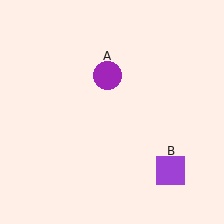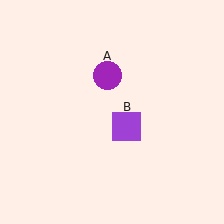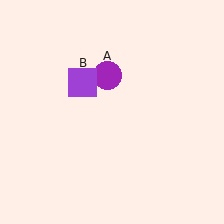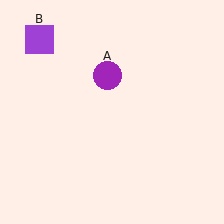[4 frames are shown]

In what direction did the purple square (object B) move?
The purple square (object B) moved up and to the left.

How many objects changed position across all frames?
1 object changed position: purple square (object B).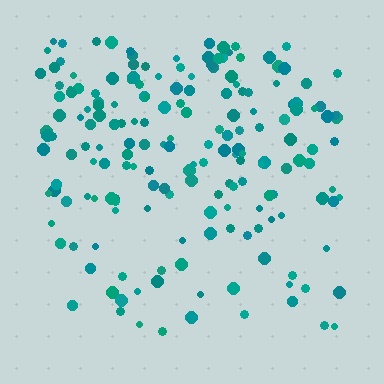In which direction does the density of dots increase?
From bottom to top, with the top side densest.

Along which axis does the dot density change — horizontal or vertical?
Vertical.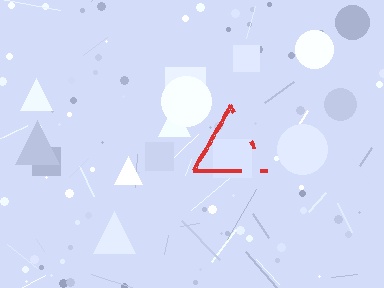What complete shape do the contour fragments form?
The contour fragments form a triangle.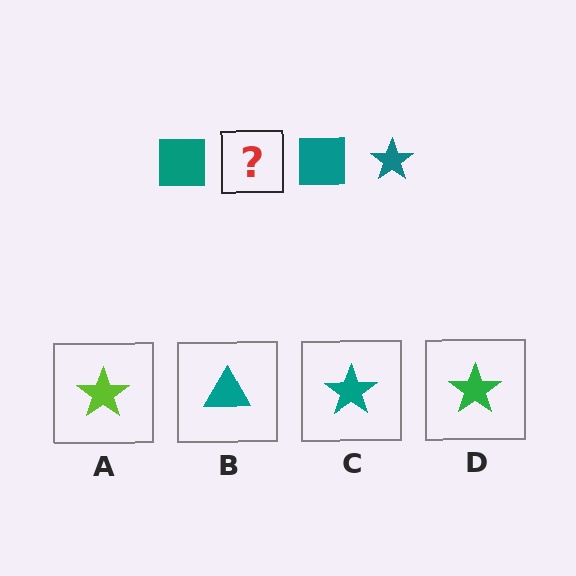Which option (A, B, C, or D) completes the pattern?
C.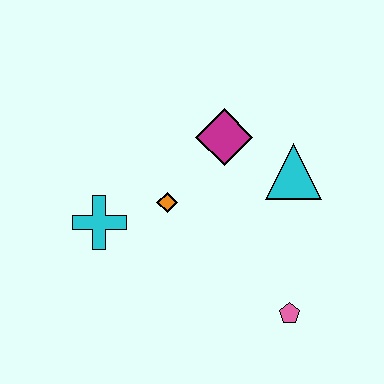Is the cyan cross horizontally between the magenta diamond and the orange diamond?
No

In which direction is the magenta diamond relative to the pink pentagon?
The magenta diamond is above the pink pentagon.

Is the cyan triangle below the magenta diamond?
Yes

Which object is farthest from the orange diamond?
The pink pentagon is farthest from the orange diamond.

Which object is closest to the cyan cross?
The orange diamond is closest to the cyan cross.